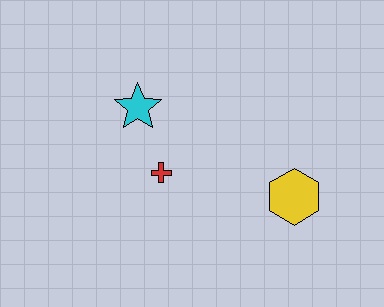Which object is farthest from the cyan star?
The yellow hexagon is farthest from the cyan star.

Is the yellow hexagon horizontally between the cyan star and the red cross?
No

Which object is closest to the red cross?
The cyan star is closest to the red cross.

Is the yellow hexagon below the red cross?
Yes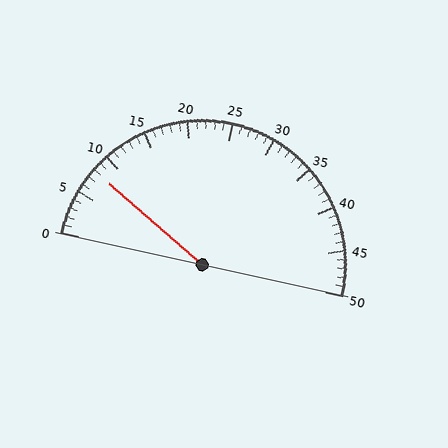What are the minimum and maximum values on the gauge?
The gauge ranges from 0 to 50.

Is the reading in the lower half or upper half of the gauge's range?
The reading is in the lower half of the range (0 to 50).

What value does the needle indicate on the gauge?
The needle indicates approximately 8.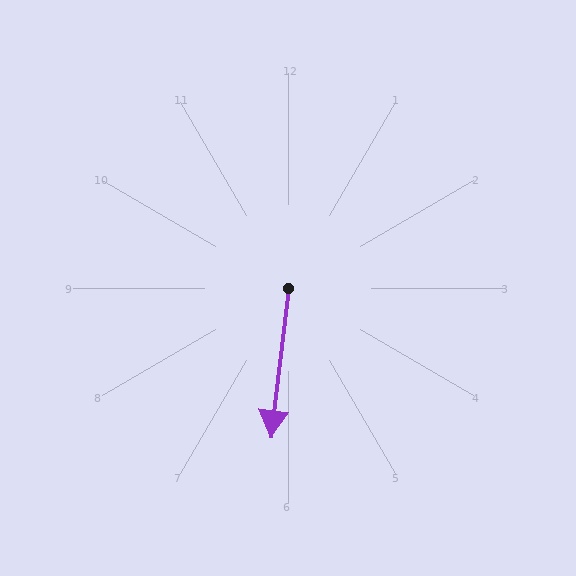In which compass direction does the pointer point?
South.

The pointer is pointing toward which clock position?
Roughly 6 o'clock.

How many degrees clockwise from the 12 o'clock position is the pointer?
Approximately 187 degrees.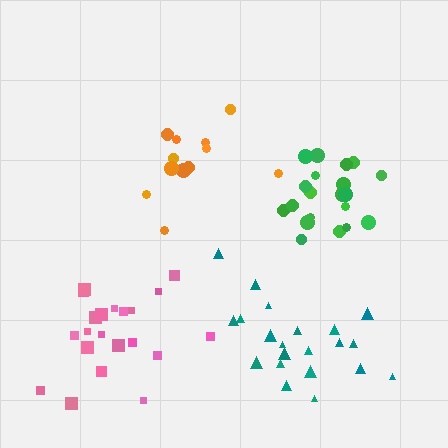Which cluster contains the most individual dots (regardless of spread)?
Teal (21).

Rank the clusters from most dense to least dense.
green, pink, orange, teal.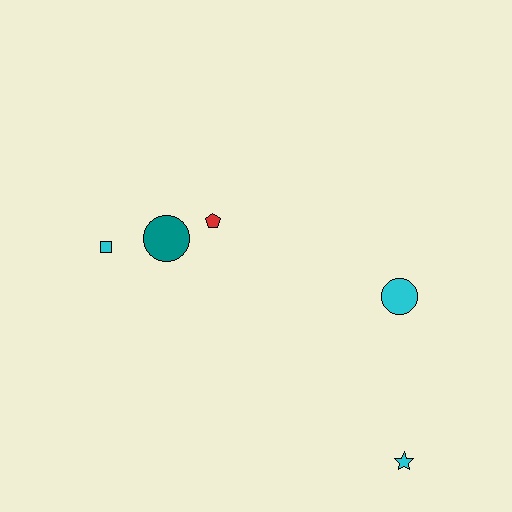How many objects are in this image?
There are 5 objects.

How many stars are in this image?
There is 1 star.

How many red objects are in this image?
There is 1 red object.